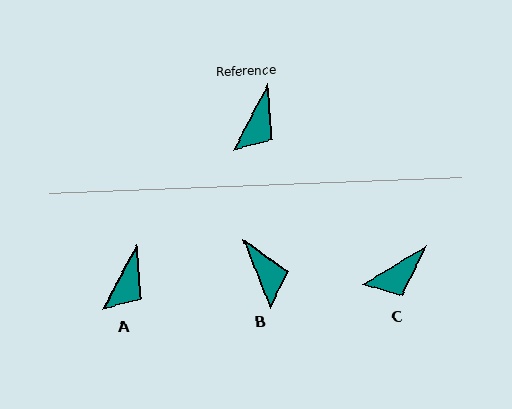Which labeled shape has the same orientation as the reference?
A.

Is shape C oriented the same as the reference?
No, it is off by about 31 degrees.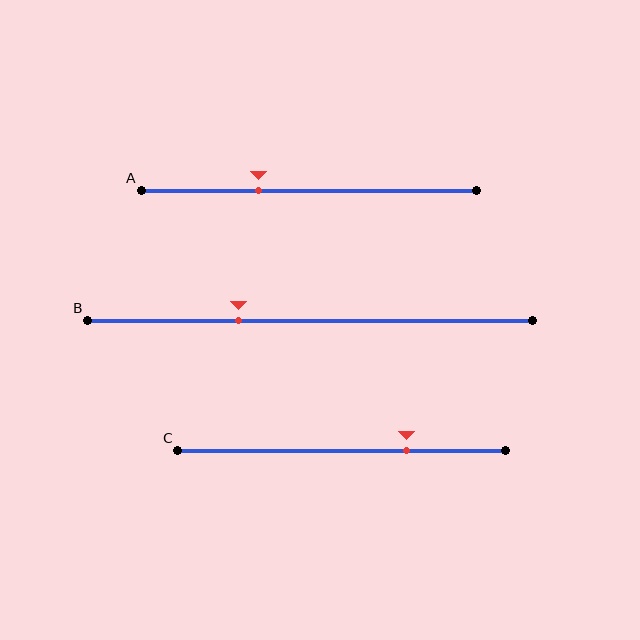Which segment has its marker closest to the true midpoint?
Segment A has its marker closest to the true midpoint.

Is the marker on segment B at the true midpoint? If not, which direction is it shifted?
No, the marker on segment B is shifted to the left by about 16% of the segment length.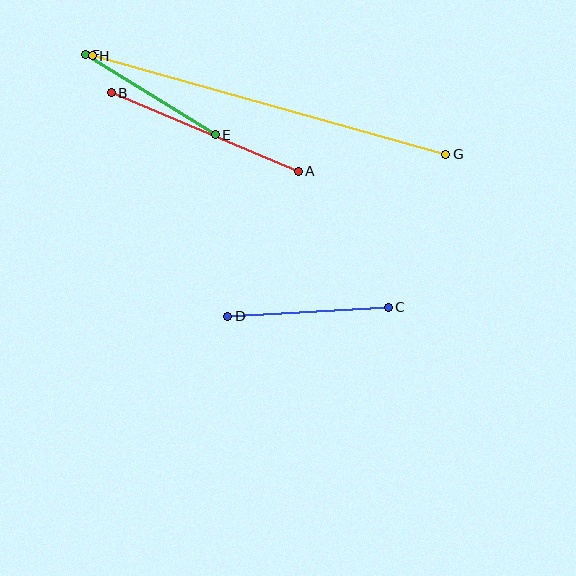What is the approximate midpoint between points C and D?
The midpoint is at approximately (308, 312) pixels.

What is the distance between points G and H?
The distance is approximately 367 pixels.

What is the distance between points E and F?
The distance is approximately 152 pixels.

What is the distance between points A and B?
The distance is approximately 203 pixels.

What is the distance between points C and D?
The distance is approximately 161 pixels.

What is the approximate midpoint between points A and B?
The midpoint is at approximately (205, 132) pixels.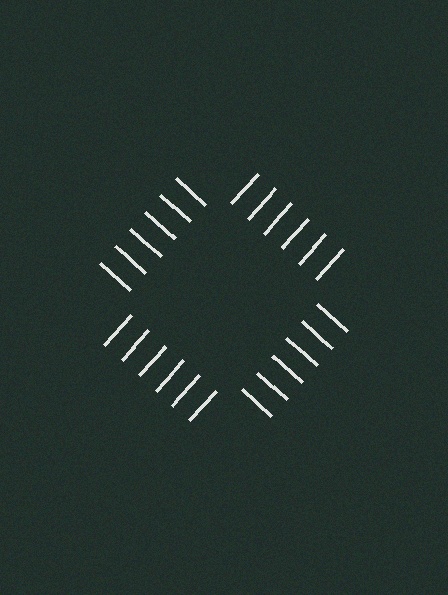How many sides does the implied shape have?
4 sides — the line-ends trace a square.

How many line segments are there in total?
24 — 6 along each of the 4 edges.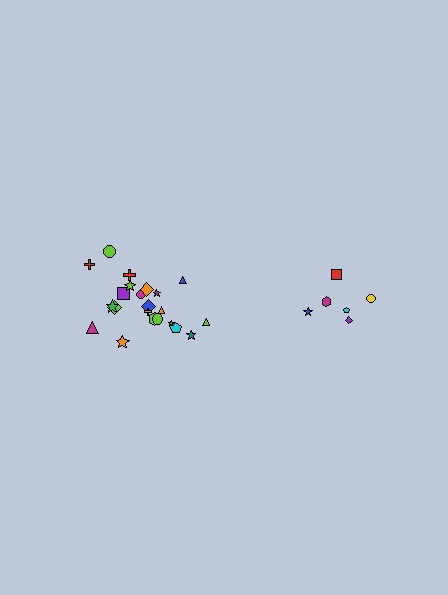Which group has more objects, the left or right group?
The left group.